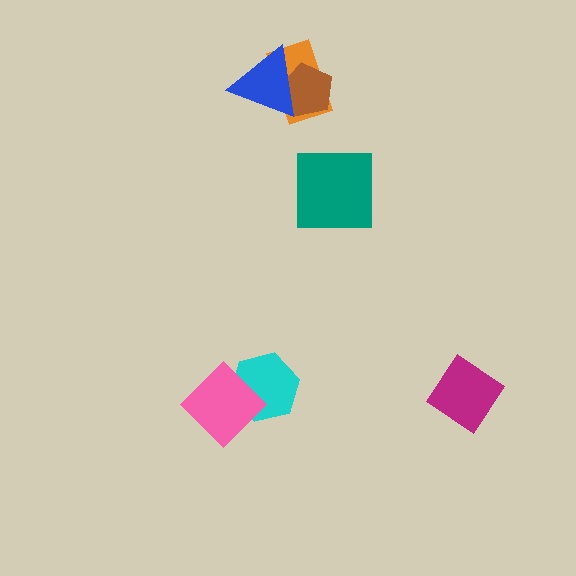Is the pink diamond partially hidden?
No, no other shape covers it.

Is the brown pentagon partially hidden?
Yes, it is partially covered by another shape.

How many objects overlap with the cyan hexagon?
1 object overlaps with the cyan hexagon.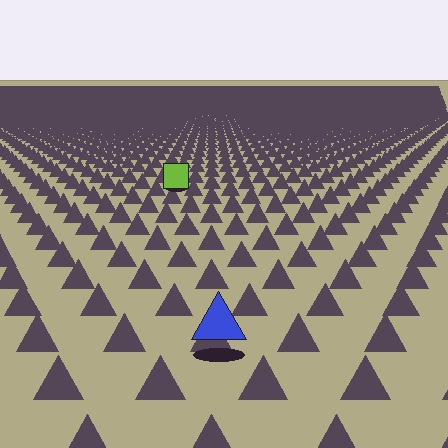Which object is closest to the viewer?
The blue triangle is closest. The texture marks near it are larger and more spread out.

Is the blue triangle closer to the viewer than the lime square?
Yes. The blue triangle is closer — you can tell from the texture gradient: the ground texture is coarser near it.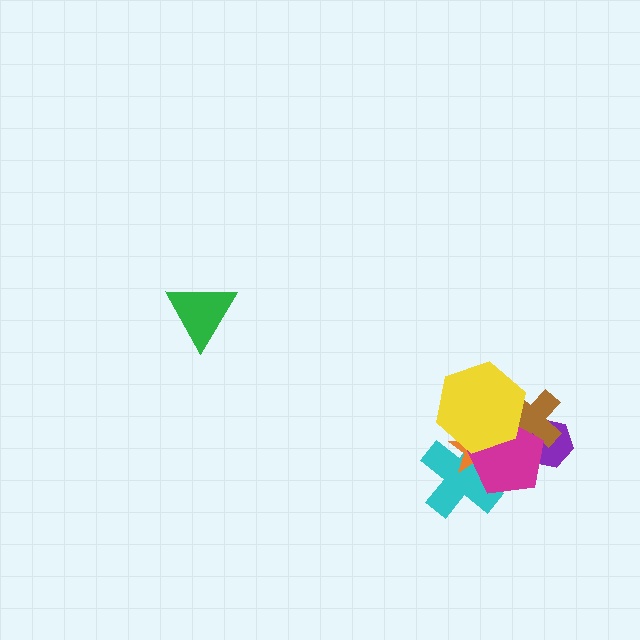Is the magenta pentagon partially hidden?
Yes, it is partially covered by another shape.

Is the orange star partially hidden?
Yes, it is partially covered by another shape.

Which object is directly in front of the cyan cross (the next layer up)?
The orange star is directly in front of the cyan cross.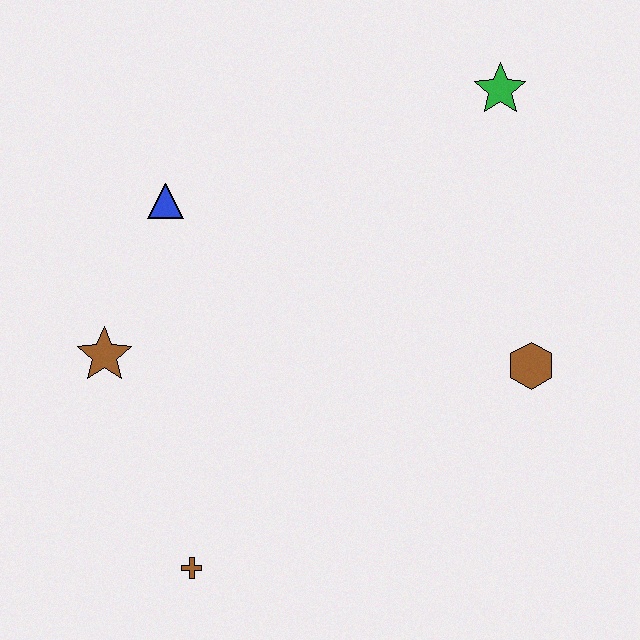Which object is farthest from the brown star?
The green star is farthest from the brown star.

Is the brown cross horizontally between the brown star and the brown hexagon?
Yes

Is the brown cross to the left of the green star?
Yes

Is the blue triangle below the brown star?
No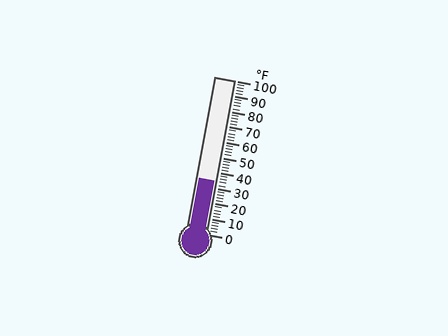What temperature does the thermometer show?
The thermometer shows approximately 34°F.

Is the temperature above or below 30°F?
The temperature is above 30°F.